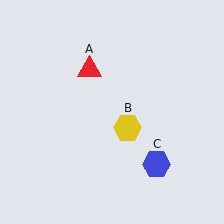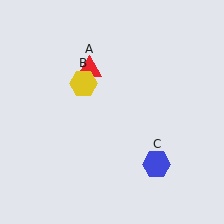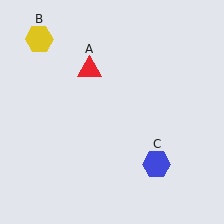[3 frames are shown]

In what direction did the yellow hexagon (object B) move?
The yellow hexagon (object B) moved up and to the left.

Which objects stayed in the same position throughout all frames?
Red triangle (object A) and blue hexagon (object C) remained stationary.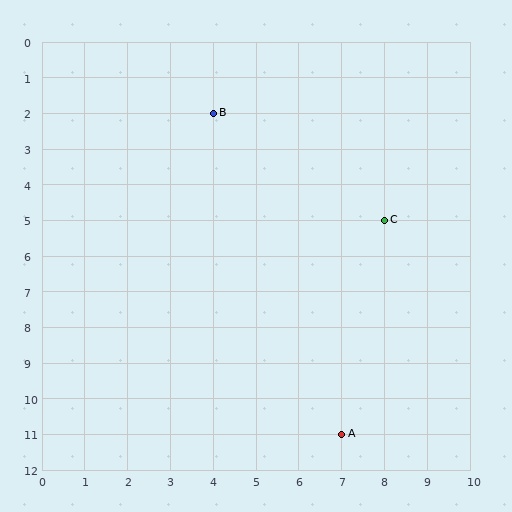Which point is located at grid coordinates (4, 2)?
Point B is at (4, 2).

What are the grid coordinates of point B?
Point B is at grid coordinates (4, 2).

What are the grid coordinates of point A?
Point A is at grid coordinates (7, 11).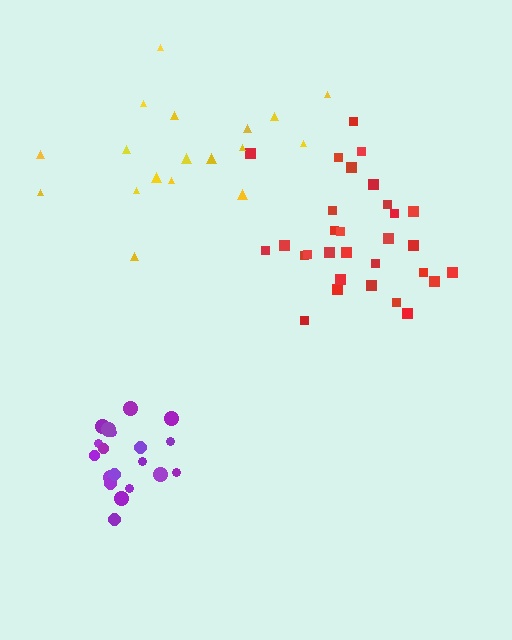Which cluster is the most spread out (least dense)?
Yellow.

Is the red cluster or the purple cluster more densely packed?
Purple.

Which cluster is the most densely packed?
Purple.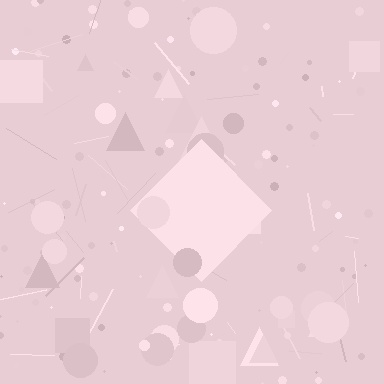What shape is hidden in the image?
A diamond is hidden in the image.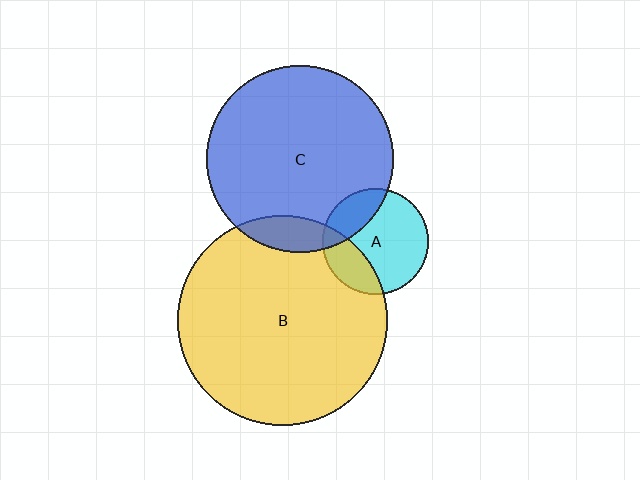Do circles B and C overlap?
Yes.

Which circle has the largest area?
Circle B (yellow).